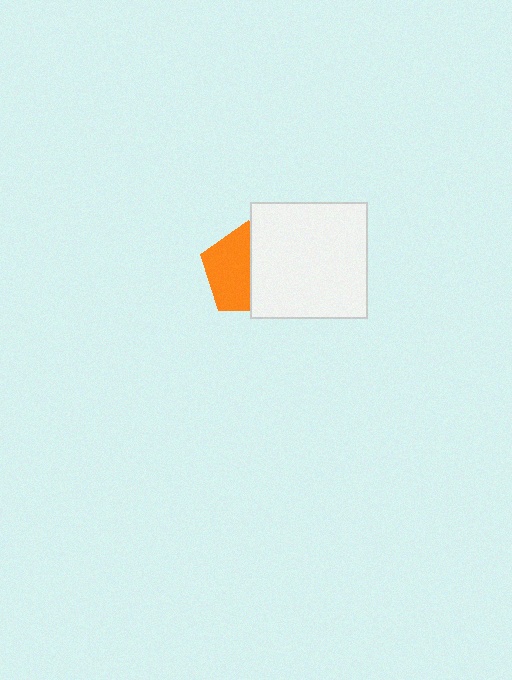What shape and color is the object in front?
The object in front is a white square.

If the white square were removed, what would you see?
You would see the complete orange pentagon.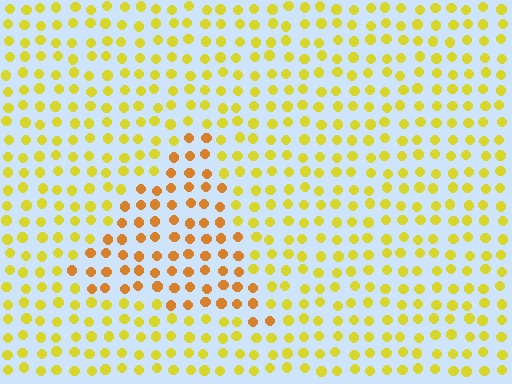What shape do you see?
I see a triangle.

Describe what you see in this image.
The image is filled with small yellow elements in a uniform arrangement. A triangle-shaped region is visible where the elements are tinted to a slightly different hue, forming a subtle color boundary.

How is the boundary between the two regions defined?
The boundary is defined purely by a slight shift in hue (about 30 degrees). Spacing, size, and orientation are identical on both sides.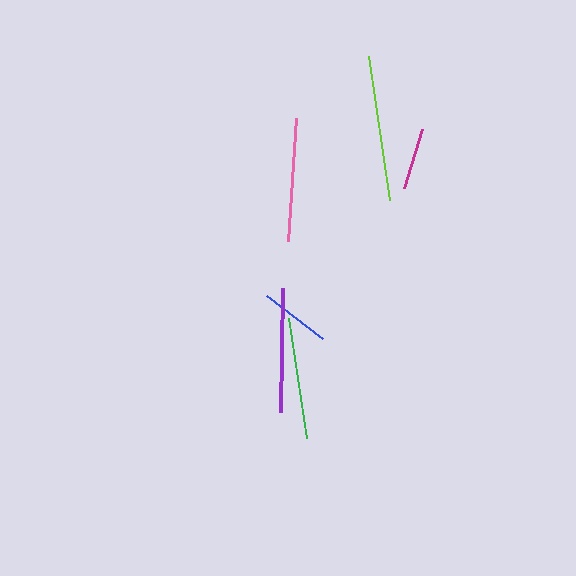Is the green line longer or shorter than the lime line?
The lime line is longer than the green line.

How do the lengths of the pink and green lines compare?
The pink and green lines are approximately the same length.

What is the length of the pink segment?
The pink segment is approximately 124 pixels long.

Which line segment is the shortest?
The magenta line is the shortest at approximately 62 pixels.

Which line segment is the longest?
The lime line is the longest at approximately 146 pixels.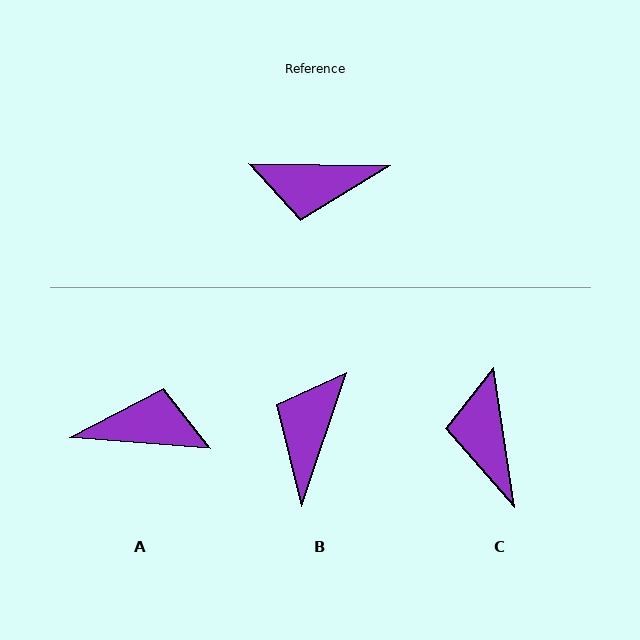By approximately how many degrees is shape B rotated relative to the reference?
Approximately 108 degrees clockwise.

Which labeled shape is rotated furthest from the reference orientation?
A, about 176 degrees away.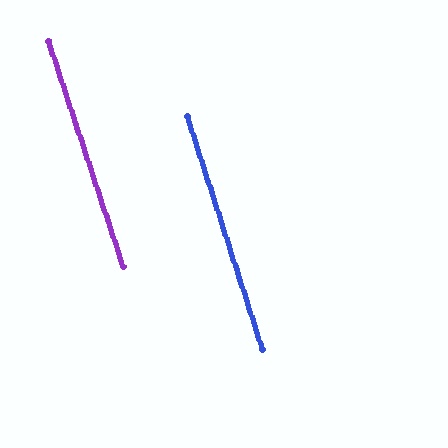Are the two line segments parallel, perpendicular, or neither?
Parallel — their directions differ by only 0.4°.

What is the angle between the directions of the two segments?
Approximately 0 degrees.